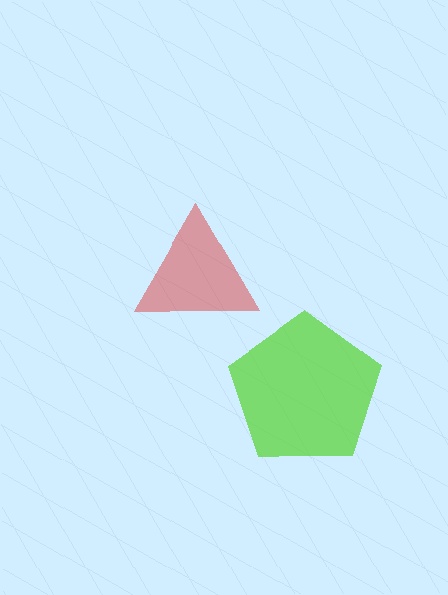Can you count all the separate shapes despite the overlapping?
Yes, there are 2 separate shapes.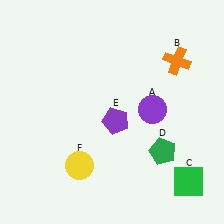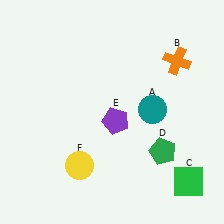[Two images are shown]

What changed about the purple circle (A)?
In Image 1, A is purple. In Image 2, it changed to teal.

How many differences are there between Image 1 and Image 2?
There is 1 difference between the two images.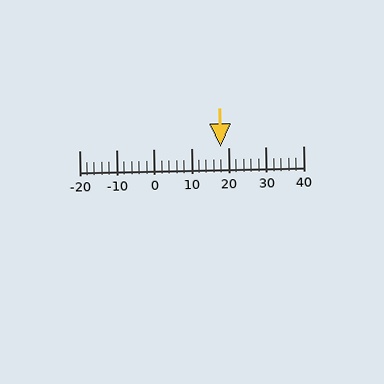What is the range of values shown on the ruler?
The ruler shows values from -20 to 40.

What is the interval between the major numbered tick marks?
The major tick marks are spaced 10 units apart.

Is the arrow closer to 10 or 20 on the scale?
The arrow is closer to 20.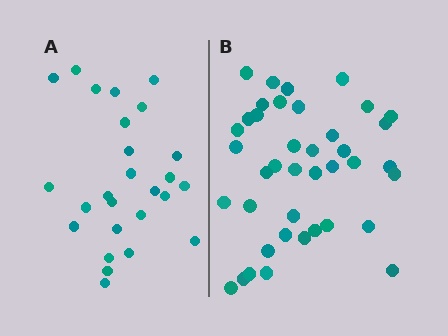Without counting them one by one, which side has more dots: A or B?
Region B (the right region) has more dots.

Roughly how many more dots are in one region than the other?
Region B has approximately 15 more dots than region A.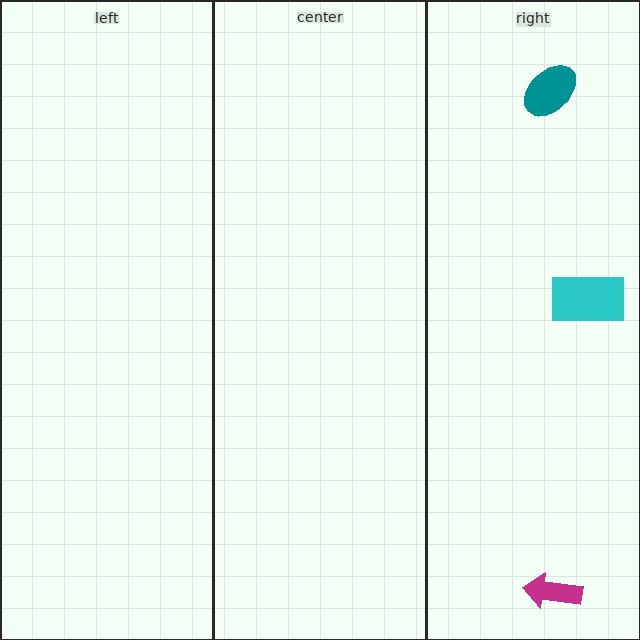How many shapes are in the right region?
3.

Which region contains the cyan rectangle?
The right region.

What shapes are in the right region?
The teal ellipse, the magenta arrow, the cyan rectangle.